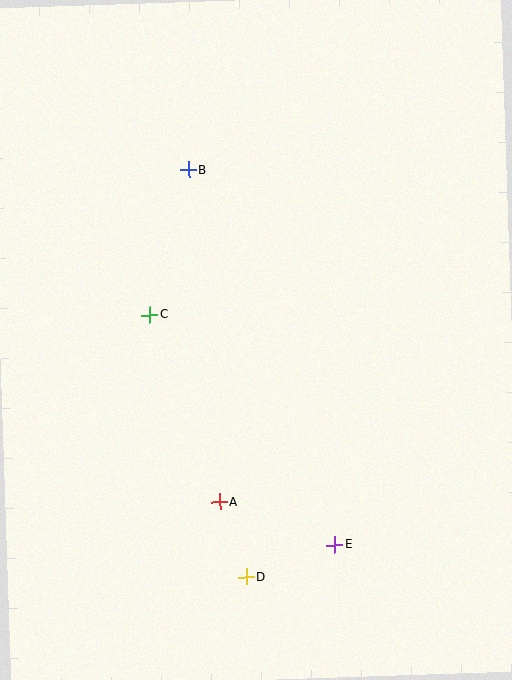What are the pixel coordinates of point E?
Point E is at (335, 545).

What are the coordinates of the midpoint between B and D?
The midpoint between B and D is at (217, 373).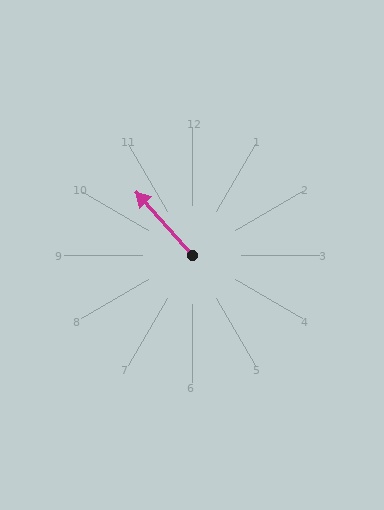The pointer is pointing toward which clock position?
Roughly 11 o'clock.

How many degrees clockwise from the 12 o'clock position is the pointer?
Approximately 318 degrees.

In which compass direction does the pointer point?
Northwest.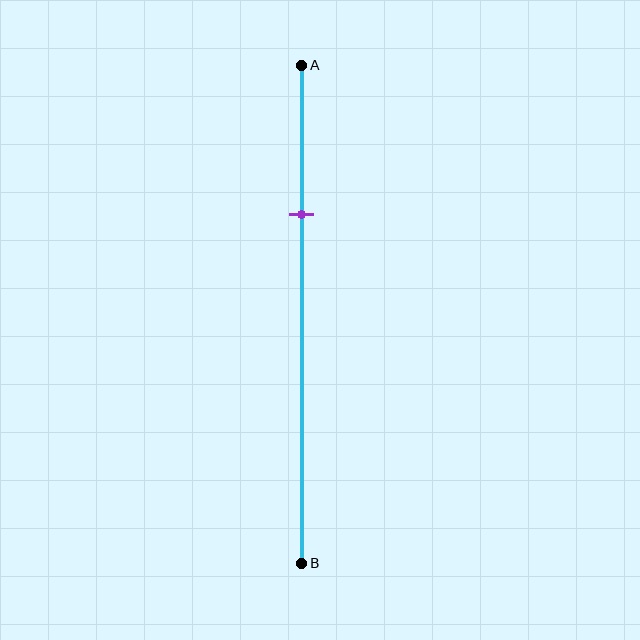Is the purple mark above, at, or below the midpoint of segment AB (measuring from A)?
The purple mark is above the midpoint of segment AB.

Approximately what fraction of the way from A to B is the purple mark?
The purple mark is approximately 30% of the way from A to B.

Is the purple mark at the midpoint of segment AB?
No, the mark is at about 30% from A, not at the 50% midpoint.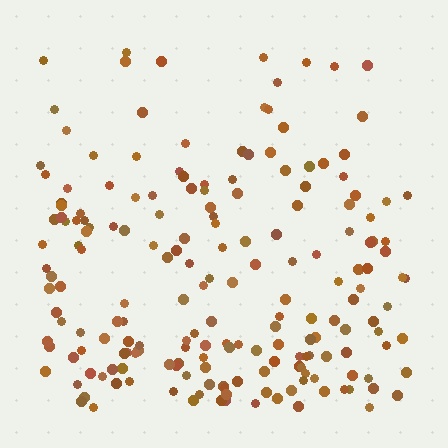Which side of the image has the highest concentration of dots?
The bottom.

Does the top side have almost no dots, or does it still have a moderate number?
Still a moderate number, just noticeably fewer than the bottom.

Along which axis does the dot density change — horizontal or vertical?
Vertical.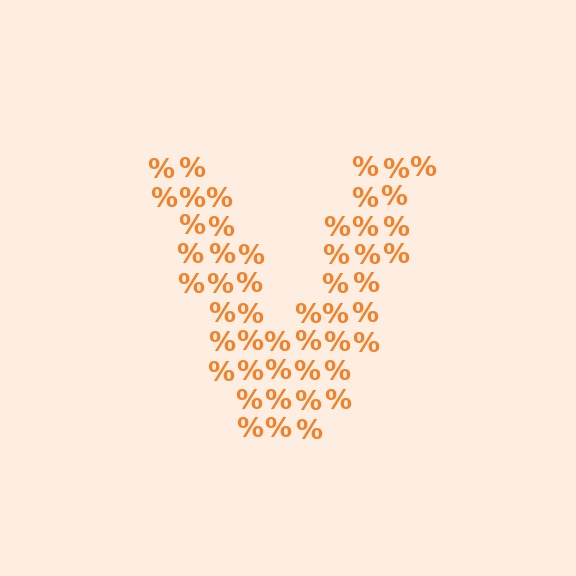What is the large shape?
The large shape is the letter V.